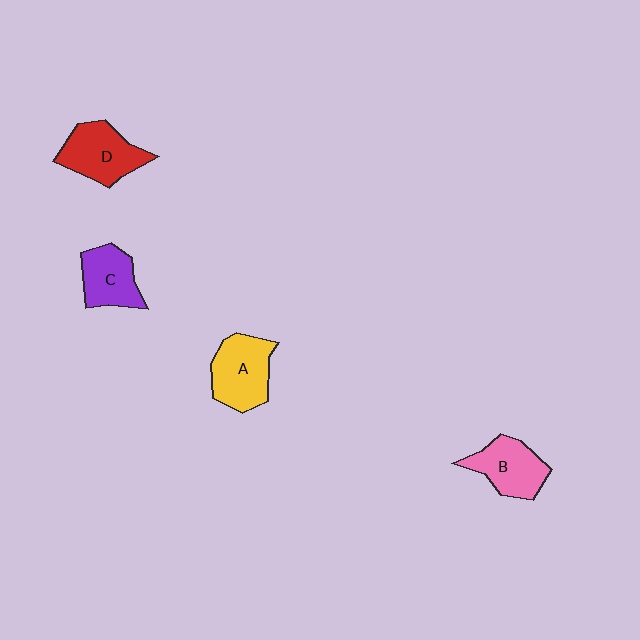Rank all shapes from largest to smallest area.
From largest to smallest: A (yellow), D (red), B (pink), C (purple).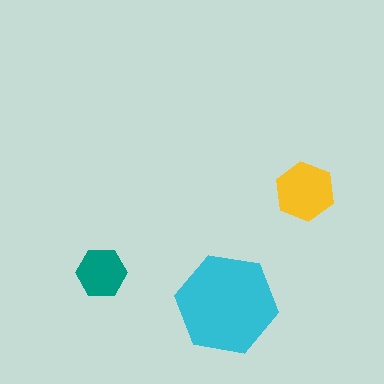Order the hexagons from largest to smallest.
the cyan one, the yellow one, the teal one.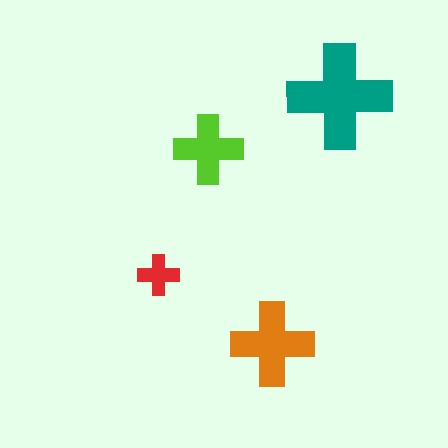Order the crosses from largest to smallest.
the teal one, the orange one, the lime one, the red one.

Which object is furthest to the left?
The red cross is leftmost.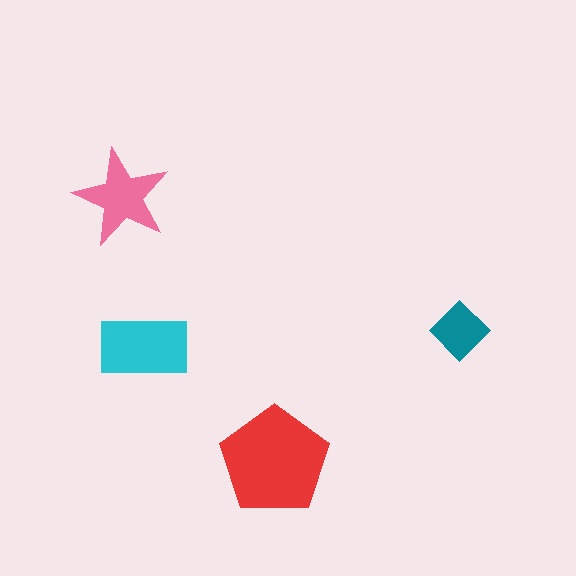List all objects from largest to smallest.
The red pentagon, the cyan rectangle, the pink star, the teal diamond.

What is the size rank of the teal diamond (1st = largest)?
4th.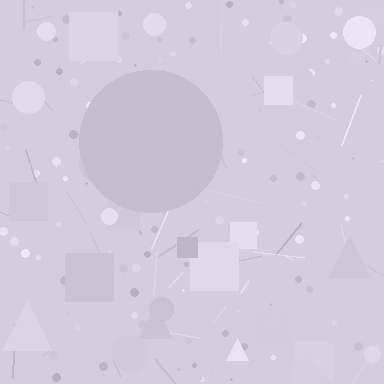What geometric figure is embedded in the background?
A circle is embedded in the background.